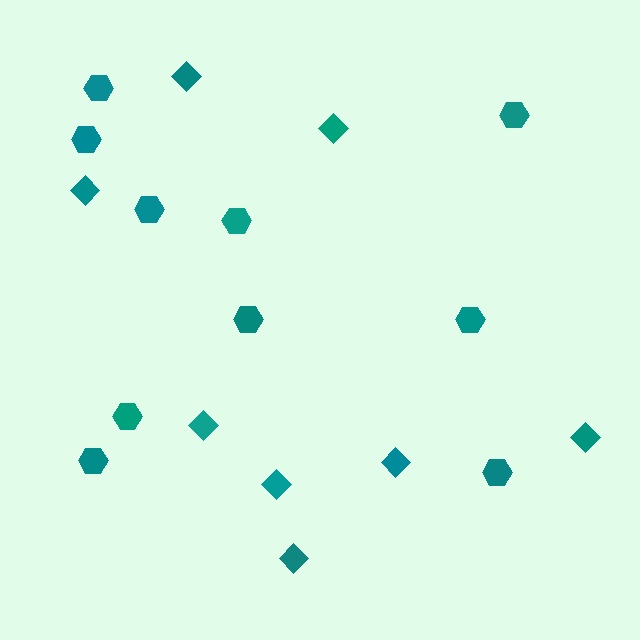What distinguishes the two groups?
There are 2 groups: one group of hexagons (10) and one group of diamonds (8).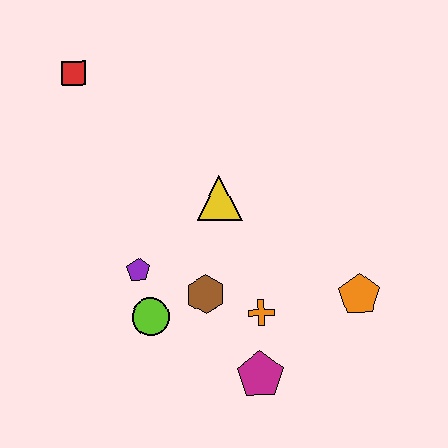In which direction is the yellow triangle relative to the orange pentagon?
The yellow triangle is to the left of the orange pentagon.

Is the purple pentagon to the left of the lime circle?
Yes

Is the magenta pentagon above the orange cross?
No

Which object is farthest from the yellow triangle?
The red square is farthest from the yellow triangle.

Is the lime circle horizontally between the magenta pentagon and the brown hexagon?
No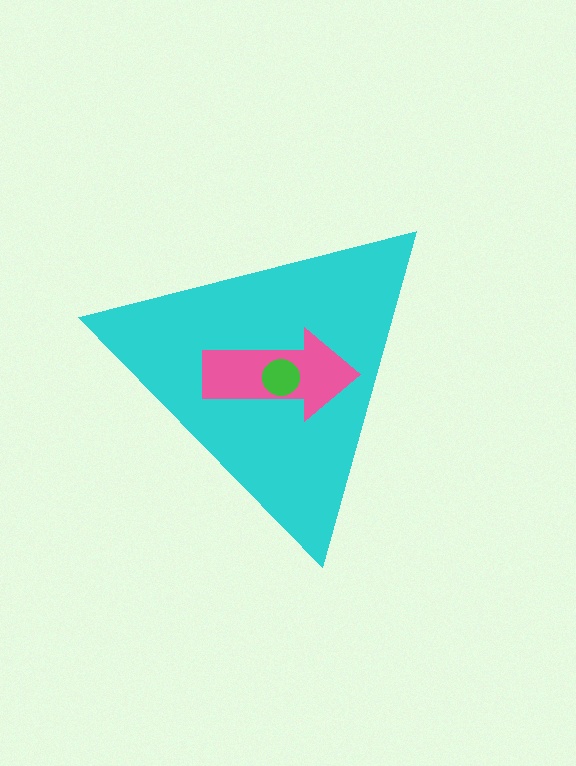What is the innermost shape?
The green circle.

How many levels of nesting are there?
3.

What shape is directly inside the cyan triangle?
The pink arrow.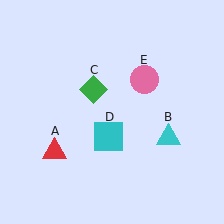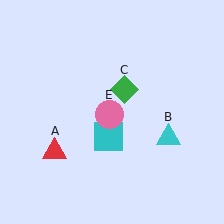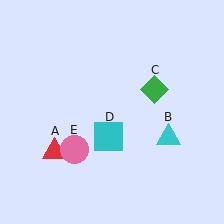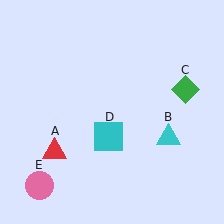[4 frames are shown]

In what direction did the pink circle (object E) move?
The pink circle (object E) moved down and to the left.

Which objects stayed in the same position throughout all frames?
Red triangle (object A) and cyan triangle (object B) and cyan square (object D) remained stationary.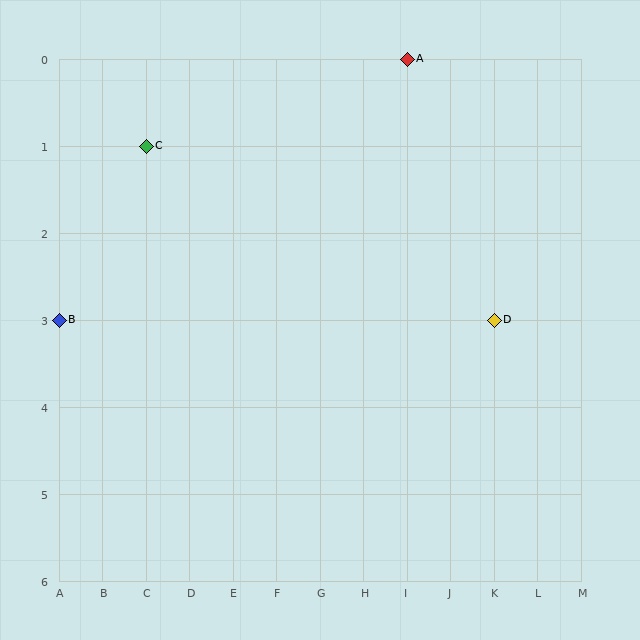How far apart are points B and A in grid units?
Points B and A are 8 columns and 3 rows apart (about 8.5 grid units diagonally).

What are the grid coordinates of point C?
Point C is at grid coordinates (C, 1).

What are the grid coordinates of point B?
Point B is at grid coordinates (A, 3).